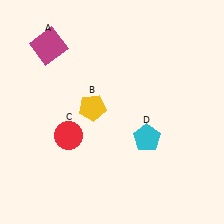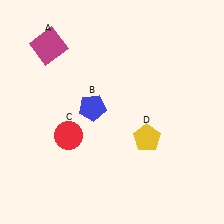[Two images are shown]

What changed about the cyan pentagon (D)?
In Image 1, D is cyan. In Image 2, it changed to yellow.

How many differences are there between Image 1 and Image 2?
There are 2 differences between the two images.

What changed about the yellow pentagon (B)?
In Image 1, B is yellow. In Image 2, it changed to blue.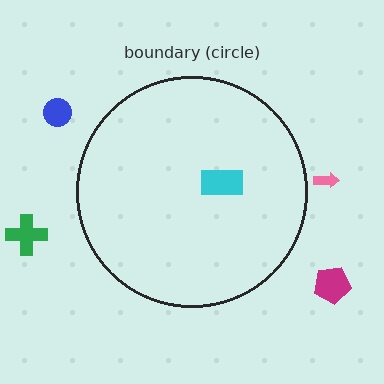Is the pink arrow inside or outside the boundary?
Outside.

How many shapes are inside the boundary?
1 inside, 4 outside.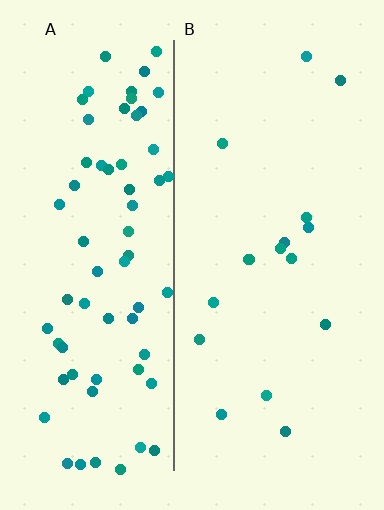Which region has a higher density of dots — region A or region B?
A (the left).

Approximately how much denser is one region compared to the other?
Approximately 4.1× — region A over region B.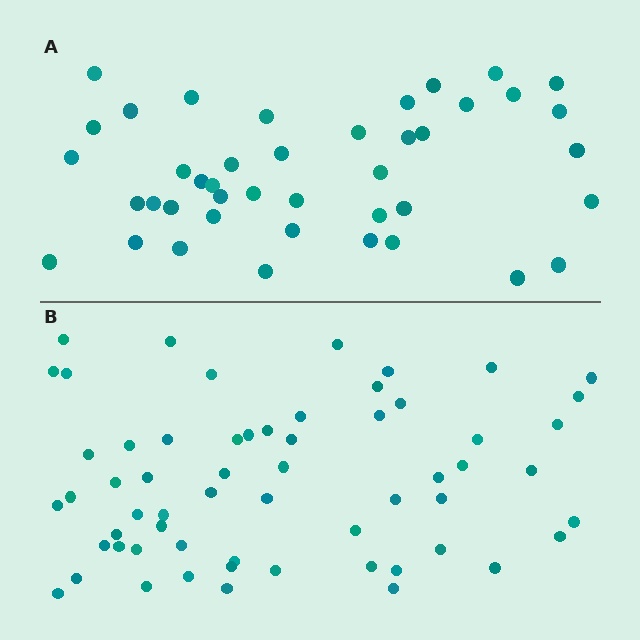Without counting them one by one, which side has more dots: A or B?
Region B (the bottom region) has more dots.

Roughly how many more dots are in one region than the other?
Region B has approximately 20 more dots than region A.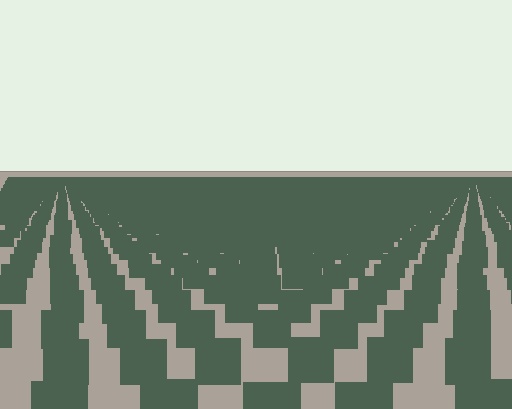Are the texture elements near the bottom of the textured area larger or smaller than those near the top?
Larger. Near the bottom, elements are closer to the viewer and appear at a bigger on-screen size.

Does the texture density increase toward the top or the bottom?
Density increases toward the top.